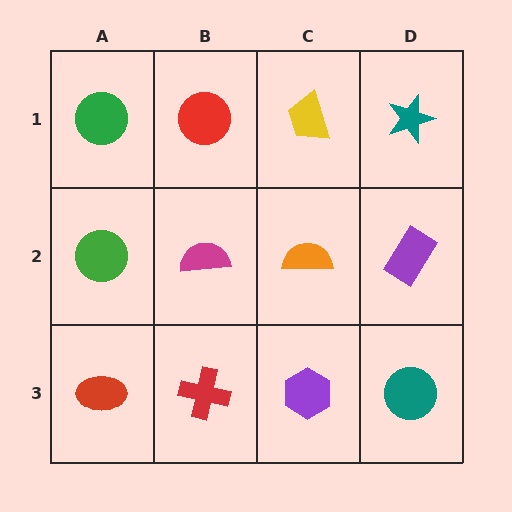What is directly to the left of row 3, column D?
A purple hexagon.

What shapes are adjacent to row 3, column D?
A purple rectangle (row 2, column D), a purple hexagon (row 3, column C).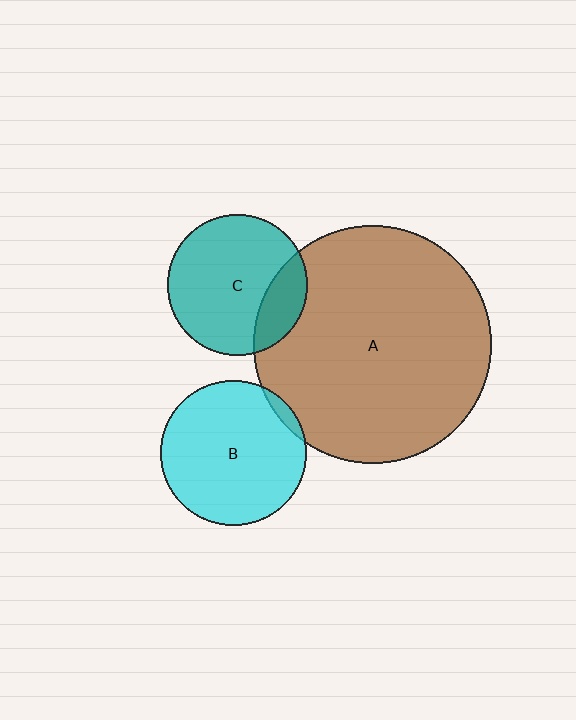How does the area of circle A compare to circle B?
Approximately 2.7 times.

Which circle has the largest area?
Circle A (brown).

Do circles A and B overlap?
Yes.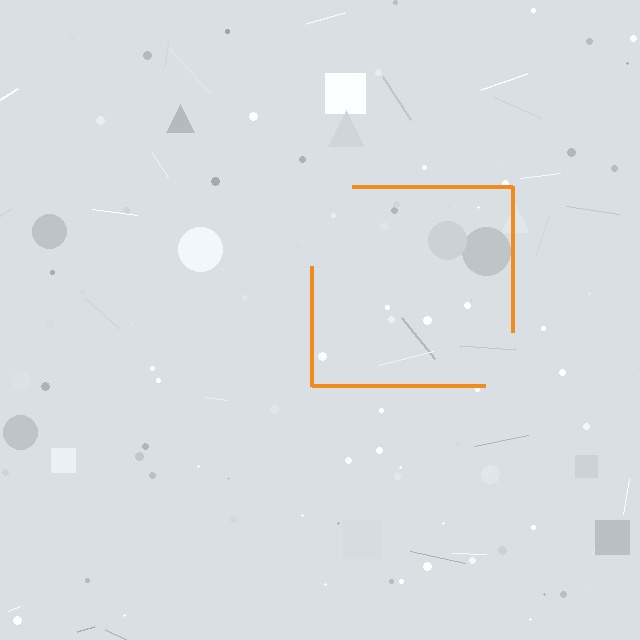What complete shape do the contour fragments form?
The contour fragments form a square.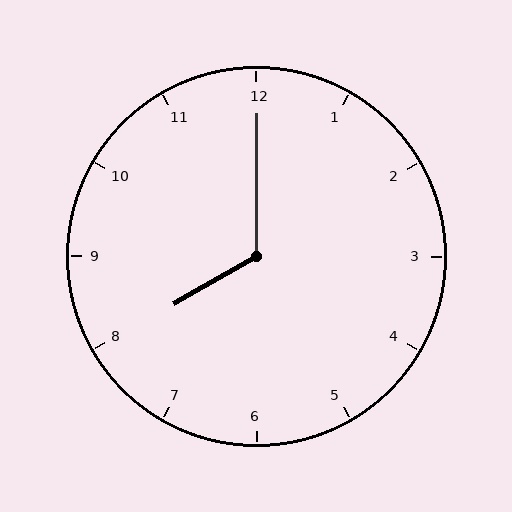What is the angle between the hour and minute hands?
Approximately 120 degrees.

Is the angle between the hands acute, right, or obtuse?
It is obtuse.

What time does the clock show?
8:00.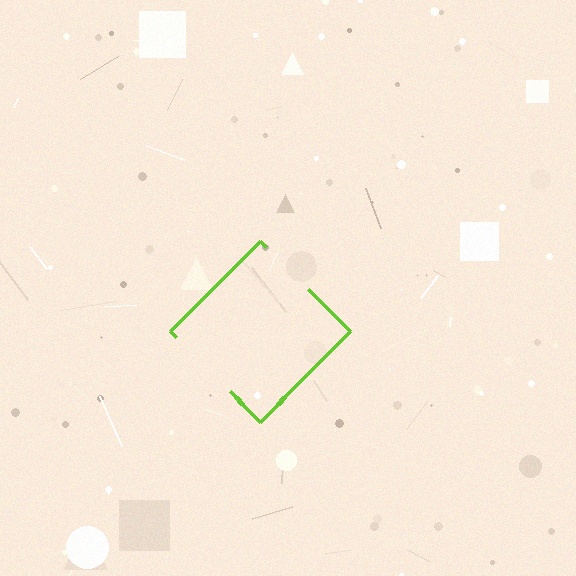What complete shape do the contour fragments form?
The contour fragments form a diamond.